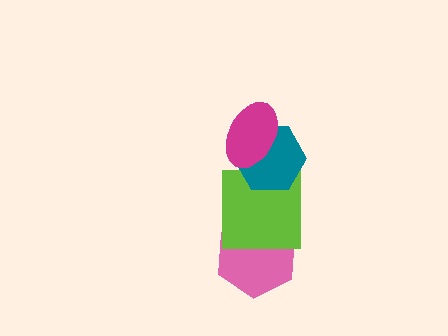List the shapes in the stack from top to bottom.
From top to bottom: the magenta ellipse, the teal hexagon, the lime square, the pink hexagon.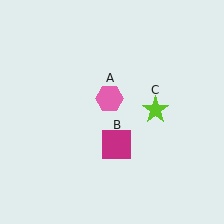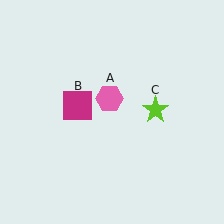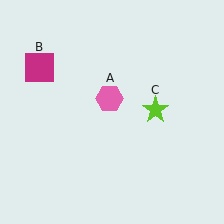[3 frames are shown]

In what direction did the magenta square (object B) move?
The magenta square (object B) moved up and to the left.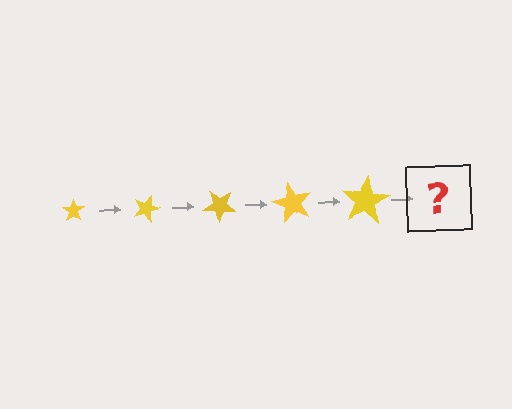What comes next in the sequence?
The next element should be a star, larger than the previous one and rotated 100 degrees from the start.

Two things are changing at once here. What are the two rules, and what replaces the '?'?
The two rules are that the star grows larger each step and it rotates 20 degrees each step. The '?' should be a star, larger than the previous one and rotated 100 degrees from the start.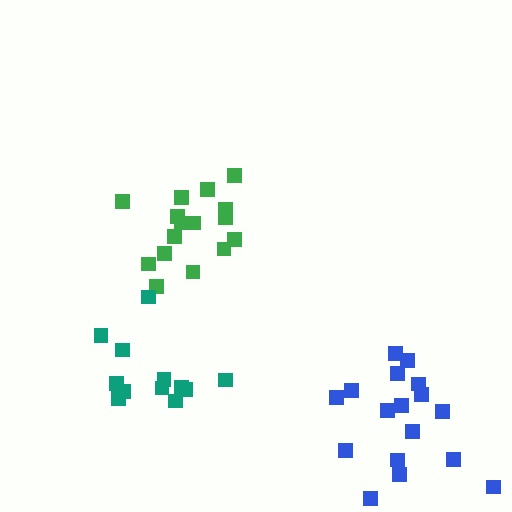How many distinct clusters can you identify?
There are 3 distinct clusters.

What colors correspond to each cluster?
The clusters are colored: green, teal, blue.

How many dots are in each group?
Group 1: 16 dots, Group 2: 12 dots, Group 3: 17 dots (45 total).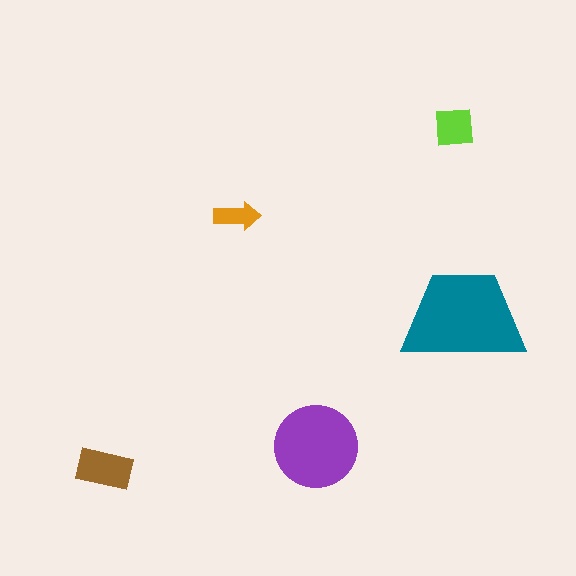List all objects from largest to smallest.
The teal trapezoid, the purple circle, the brown rectangle, the lime square, the orange arrow.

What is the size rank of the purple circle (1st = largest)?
2nd.